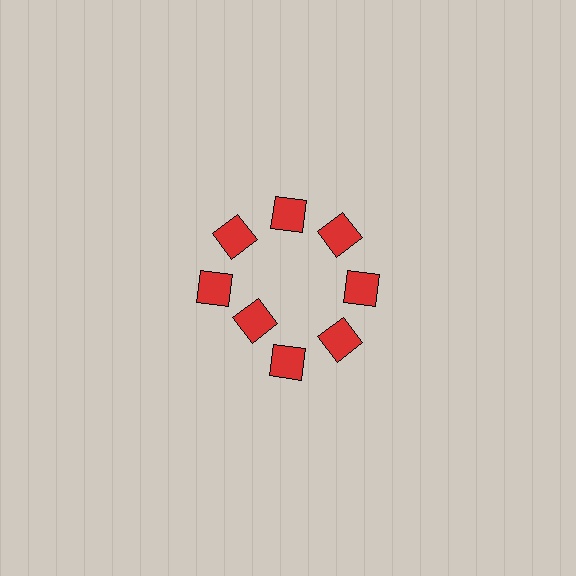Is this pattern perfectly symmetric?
No. The 8 red squares are arranged in a ring, but one element near the 8 o'clock position is pulled inward toward the center, breaking the 8-fold rotational symmetry.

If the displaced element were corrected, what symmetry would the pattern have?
It would have 8-fold rotational symmetry — the pattern would map onto itself every 45 degrees.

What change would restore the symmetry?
The symmetry would be restored by moving it outward, back onto the ring so that all 8 squares sit at equal angles and equal distance from the center.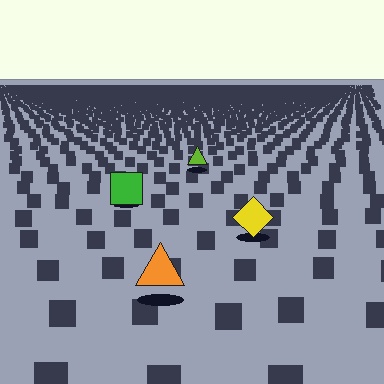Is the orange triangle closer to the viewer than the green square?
Yes. The orange triangle is closer — you can tell from the texture gradient: the ground texture is coarser near it.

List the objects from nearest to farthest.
From nearest to farthest: the orange triangle, the yellow diamond, the green square, the lime triangle.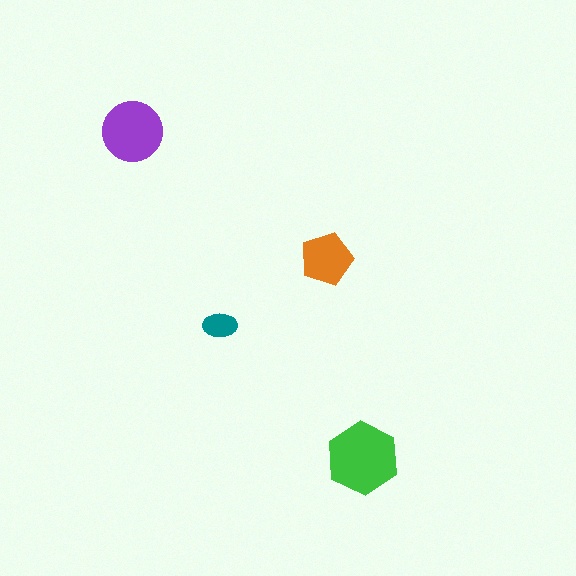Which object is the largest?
The green hexagon.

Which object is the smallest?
The teal ellipse.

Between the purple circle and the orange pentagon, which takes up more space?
The purple circle.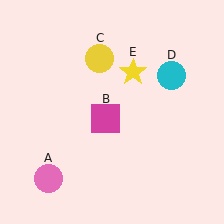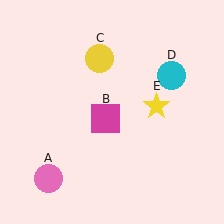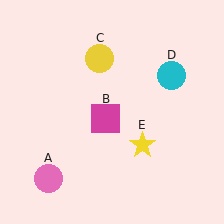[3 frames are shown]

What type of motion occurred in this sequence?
The yellow star (object E) rotated clockwise around the center of the scene.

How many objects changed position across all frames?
1 object changed position: yellow star (object E).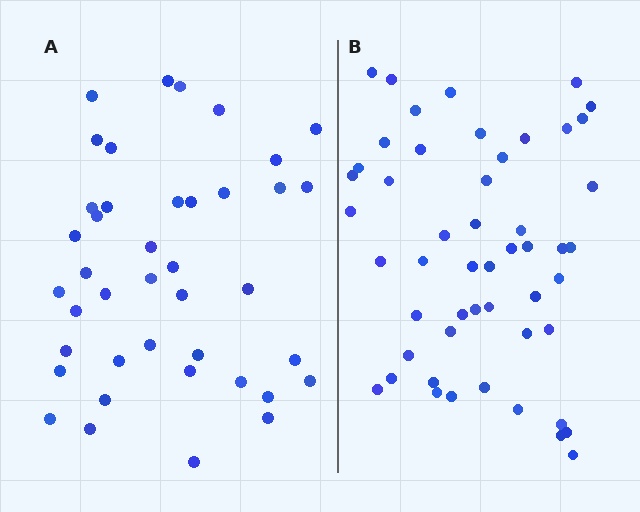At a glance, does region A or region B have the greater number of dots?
Region B (the right region) has more dots.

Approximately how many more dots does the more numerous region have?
Region B has roughly 10 or so more dots than region A.